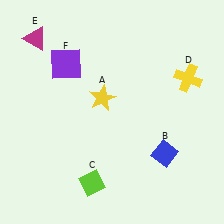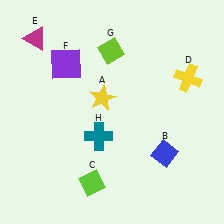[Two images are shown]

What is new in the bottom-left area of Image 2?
A teal cross (H) was added in the bottom-left area of Image 2.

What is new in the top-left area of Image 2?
A lime diamond (G) was added in the top-left area of Image 2.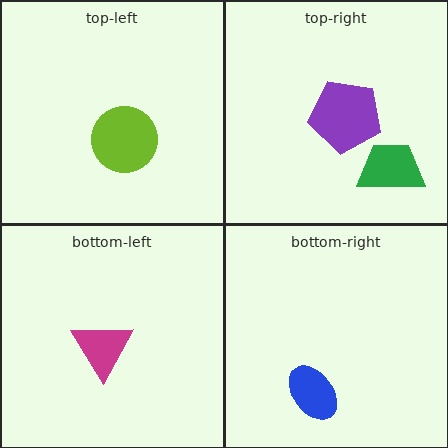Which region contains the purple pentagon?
The top-right region.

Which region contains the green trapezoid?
The top-right region.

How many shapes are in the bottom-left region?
1.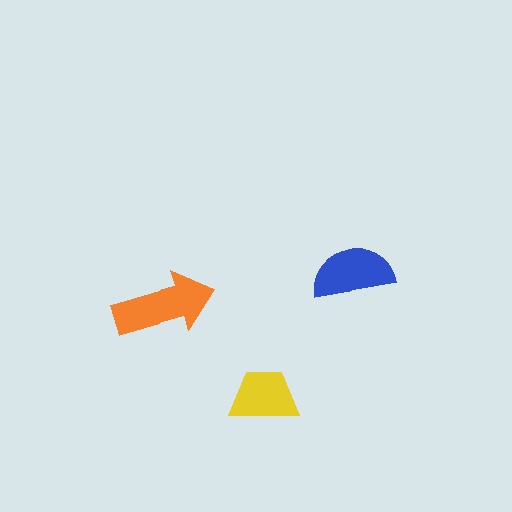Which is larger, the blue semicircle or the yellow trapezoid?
The blue semicircle.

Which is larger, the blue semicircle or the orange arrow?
The orange arrow.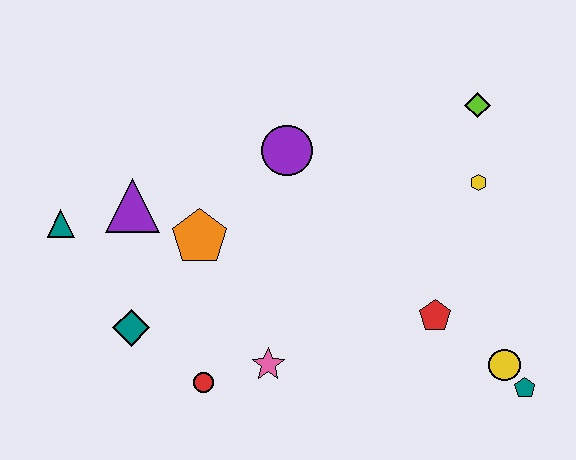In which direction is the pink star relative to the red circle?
The pink star is to the right of the red circle.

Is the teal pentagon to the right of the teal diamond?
Yes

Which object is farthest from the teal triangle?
The teal pentagon is farthest from the teal triangle.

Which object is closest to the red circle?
The pink star is closest to the red circle.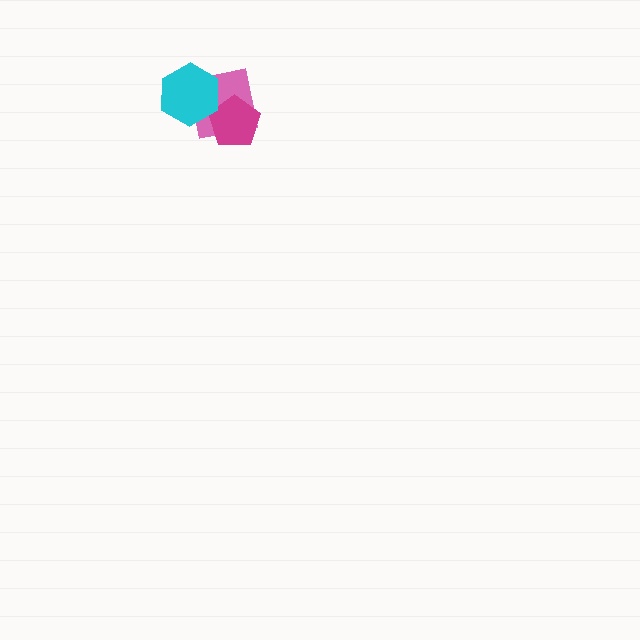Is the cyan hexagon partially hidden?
No, no other shape covers it.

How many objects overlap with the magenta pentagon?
2 objects overlap with the magenta pentagon.